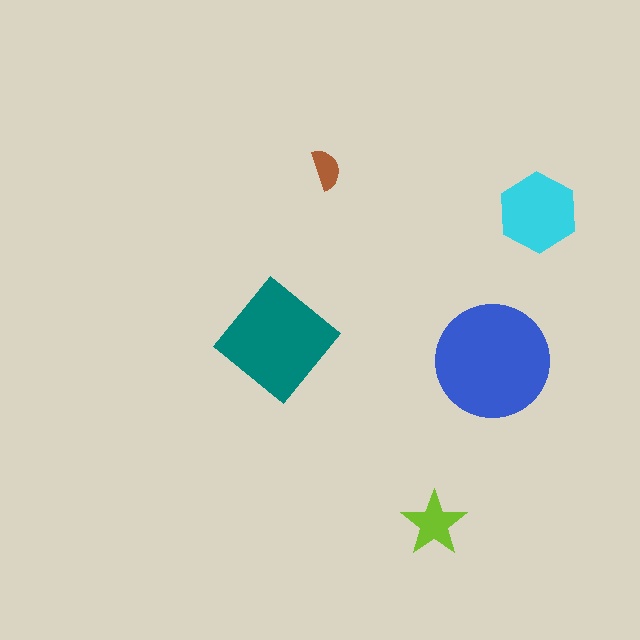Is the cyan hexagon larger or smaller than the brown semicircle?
Larger.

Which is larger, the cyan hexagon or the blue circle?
The blue circle.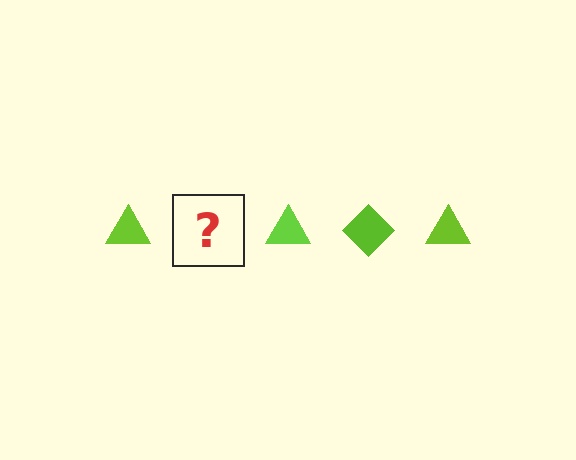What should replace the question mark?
The question mark should be replaced with a lime diamond.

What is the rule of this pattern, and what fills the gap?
The rule is that the pattern cycles through triangle, diamond shapes in lime. The gap should be filled with a lime diamond.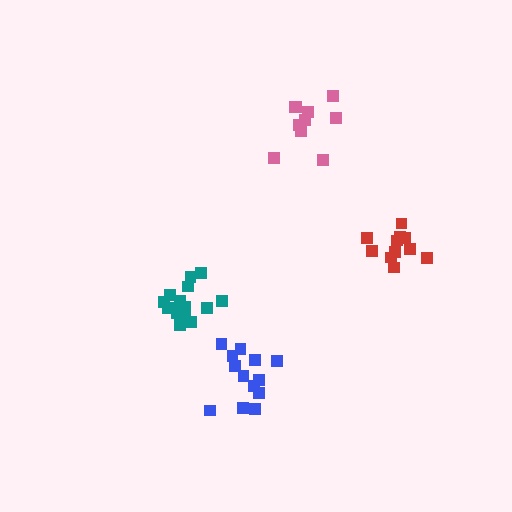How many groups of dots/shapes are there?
There are 4 groups.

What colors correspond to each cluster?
The clusters are colored: teal, pink, blue, red.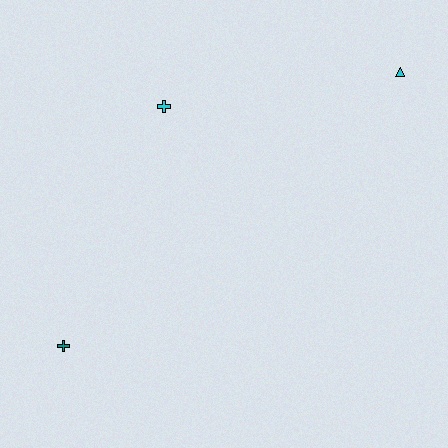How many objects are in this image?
There are 3 objects.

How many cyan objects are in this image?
There are 2 cyan objects.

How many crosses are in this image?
There are 2 crosses.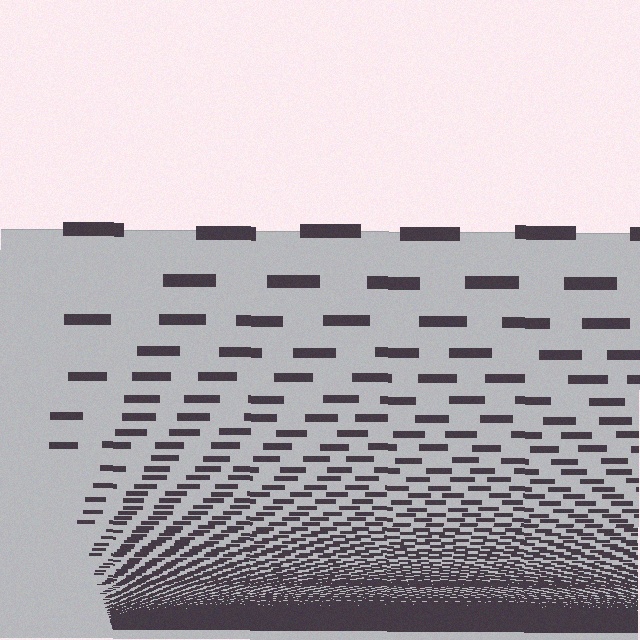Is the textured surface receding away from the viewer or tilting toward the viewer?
The surface appears to tilt toward the viewer. Texture elements get larger and sparser toward the top.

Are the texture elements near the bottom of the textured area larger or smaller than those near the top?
Smaller. The gradient is inverted — elements near the bottom are smaller and denser.